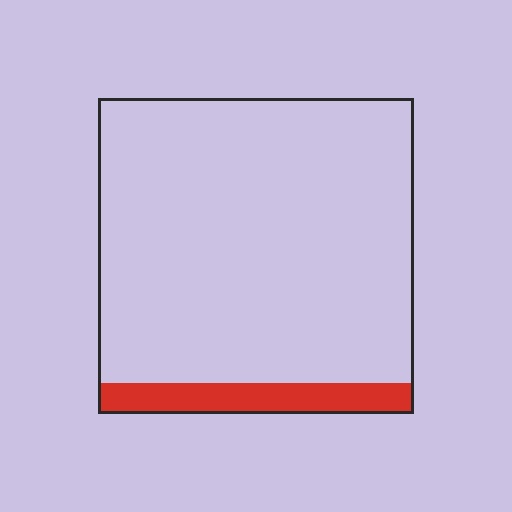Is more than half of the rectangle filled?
No.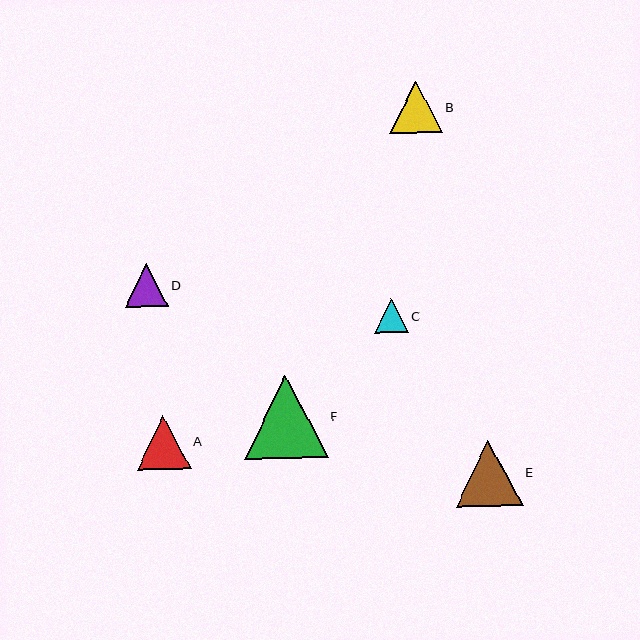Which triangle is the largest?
Triangle F is the largest with a size of approximately 83 pixels.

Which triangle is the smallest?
Triangle C is the smallest with a size of approximately 34 pixels.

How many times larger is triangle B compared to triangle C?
Triangle B is approximately 1.5 times the size of triangle C.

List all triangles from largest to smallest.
From largest to smallest: F, E, A, B, D, C.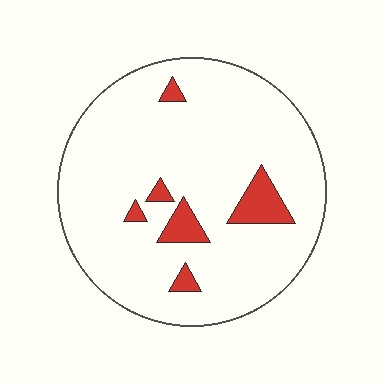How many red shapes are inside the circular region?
6.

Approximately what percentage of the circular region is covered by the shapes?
Approximately 10%.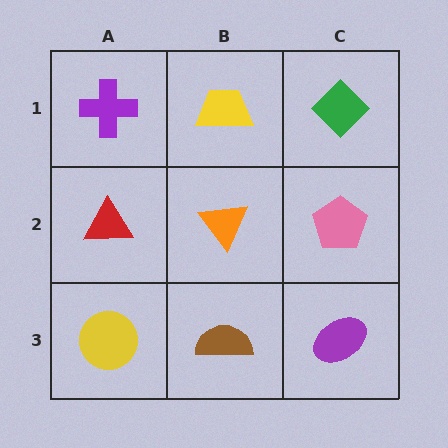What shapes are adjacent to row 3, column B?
An orange triangle (row 2, column B), a yellow circle (row 3, column A), a purple ellipse (row 3, column C).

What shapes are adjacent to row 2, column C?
A green diamond (row 1, column C), a purple ellipse (row 3, column C), an orange triangle (row 2, column B).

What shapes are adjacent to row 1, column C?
A pink pentagon (row 2, column C), a yellow trapezoid (row 1, column B).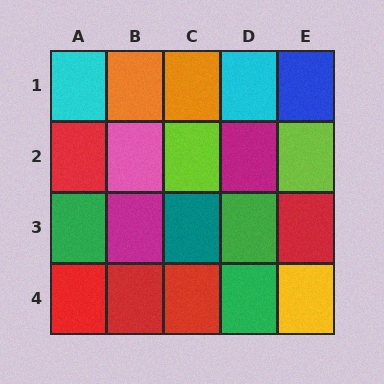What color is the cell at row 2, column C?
Lime.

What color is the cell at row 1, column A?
Cyan.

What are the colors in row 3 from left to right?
Green, magenta, teal, green, red.